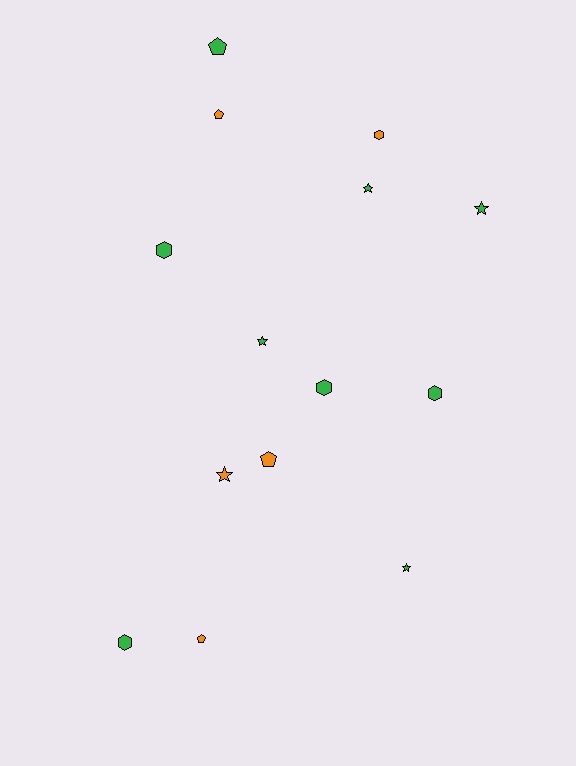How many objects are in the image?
There are 14 objects.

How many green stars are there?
There are 4 green stars.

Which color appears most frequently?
Green, with 9 objects.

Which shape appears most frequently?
Hexagon, with 5 objects.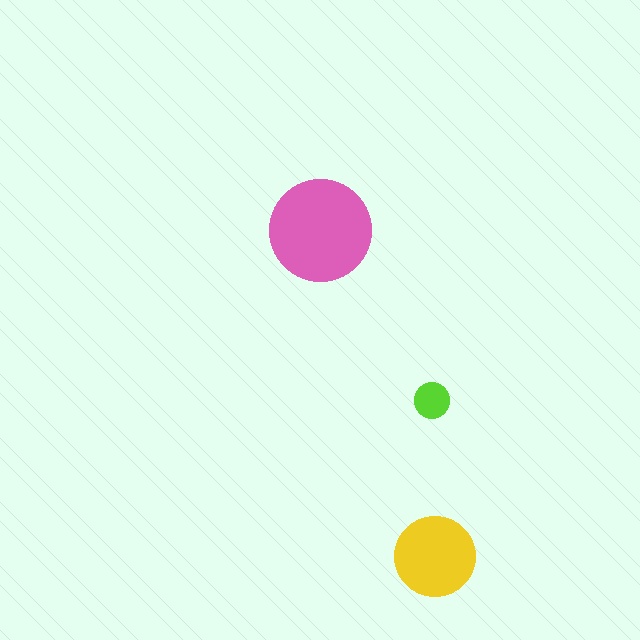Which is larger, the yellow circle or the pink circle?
The pink one.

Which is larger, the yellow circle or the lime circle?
The yellow one.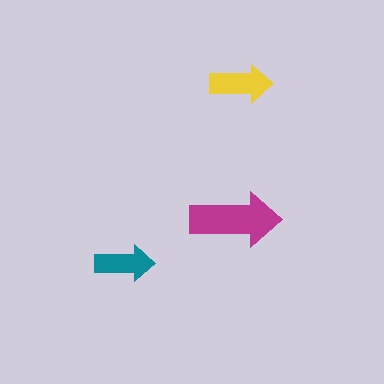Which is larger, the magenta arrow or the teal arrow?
The magenta one.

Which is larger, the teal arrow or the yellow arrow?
The yellow one.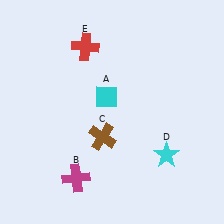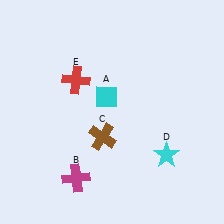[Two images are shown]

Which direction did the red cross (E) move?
The red cross (E) moved down.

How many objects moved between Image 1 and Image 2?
1 object moved between the two images.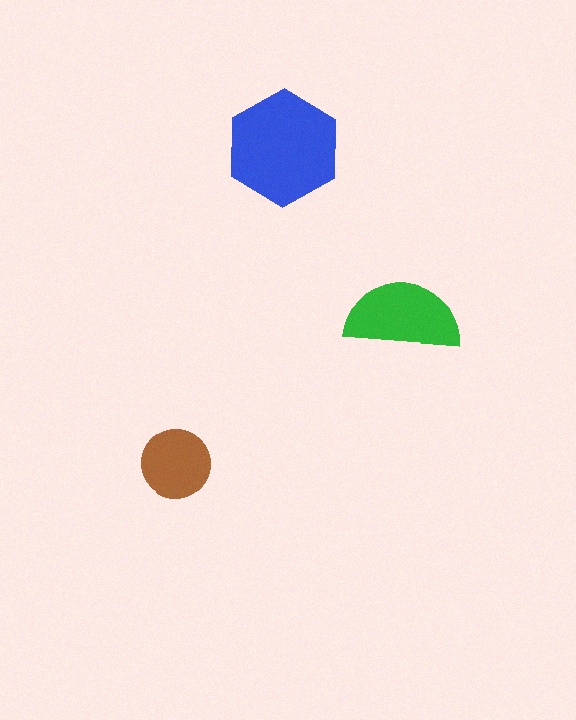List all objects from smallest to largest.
The brown circle, the green semicircle, the blue hexagon.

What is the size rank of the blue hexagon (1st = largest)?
1st.